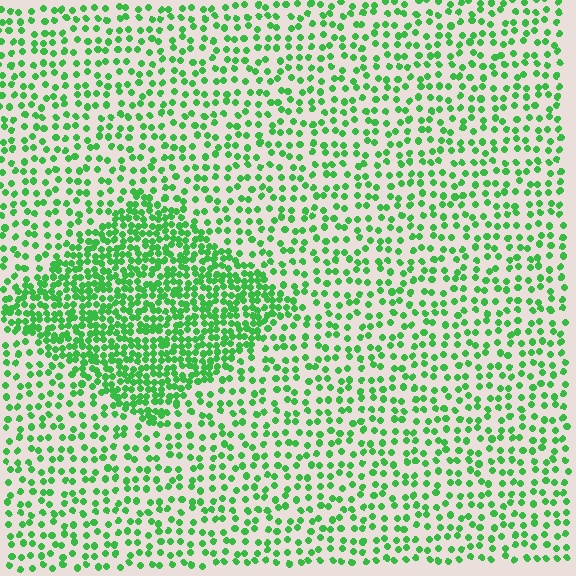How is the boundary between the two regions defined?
The boundary is defined by a change in element density (approximately 2.3x ratio). All elements are the same color, size, and shape.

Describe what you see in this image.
The image contains small green elements arranged at two different densities. A diamond-shaped region is visible where the elements are more densely packed than the surrounding area.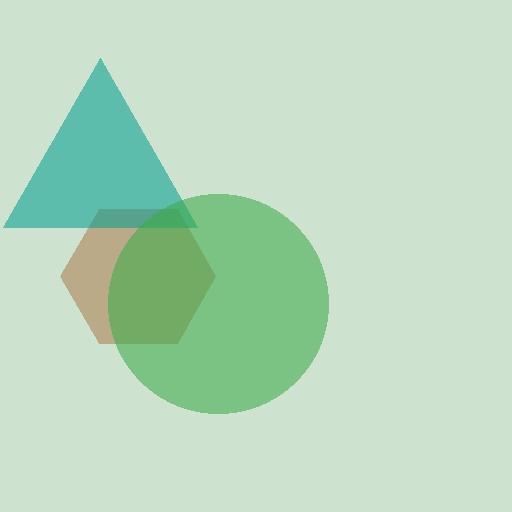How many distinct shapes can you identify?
There are 3 distinct shapes: a brown hexagon, a teal triangle, a green circle.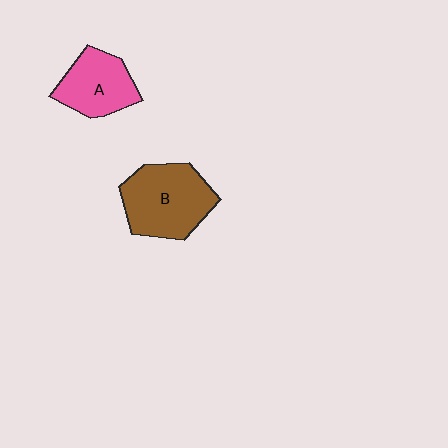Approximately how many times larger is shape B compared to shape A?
Approximately 1.4 times.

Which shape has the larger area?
Shape B (brown).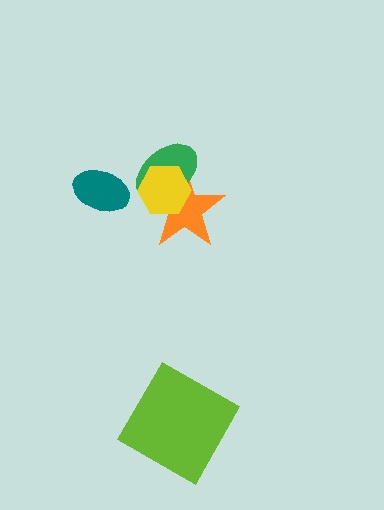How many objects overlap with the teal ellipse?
0 objects overlap with the teal ellipse.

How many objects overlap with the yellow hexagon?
2 objects overlap with the yellow hexagon.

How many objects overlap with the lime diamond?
0 objects overlap with the lime diamond.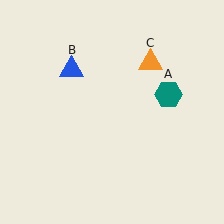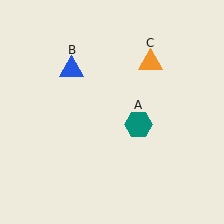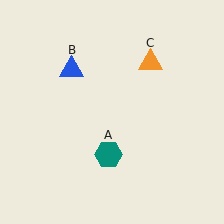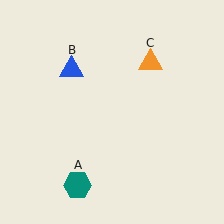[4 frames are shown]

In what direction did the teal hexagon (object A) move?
The teal hexagon (object A) moved down and to the left.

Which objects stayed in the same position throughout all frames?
Blue triangle (object B) and orange triangle (object C) remained stationary.